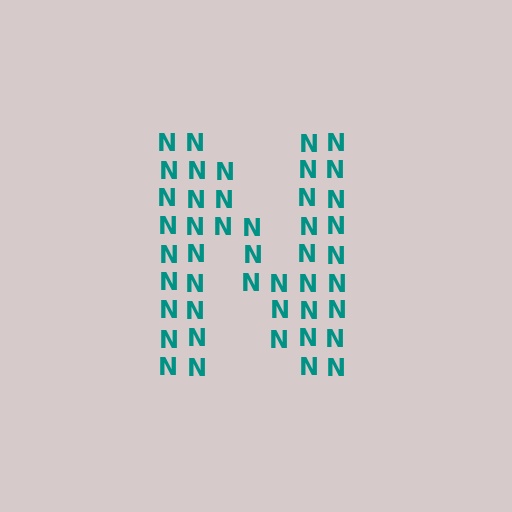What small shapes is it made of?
It is made of small letter N's.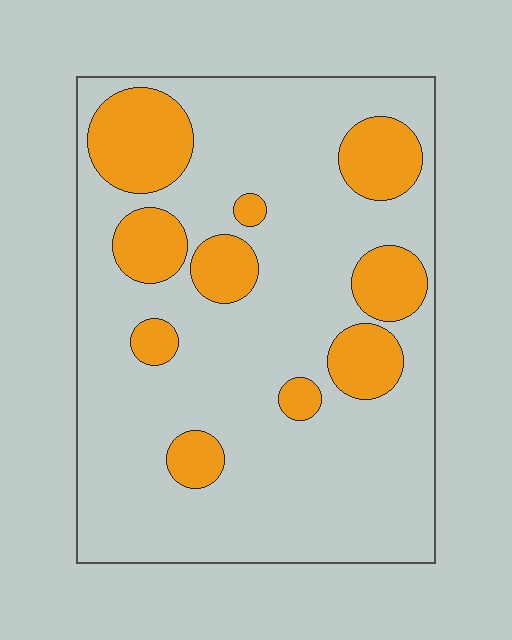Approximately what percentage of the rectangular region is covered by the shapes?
Approximately 20%.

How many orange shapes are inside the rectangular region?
10.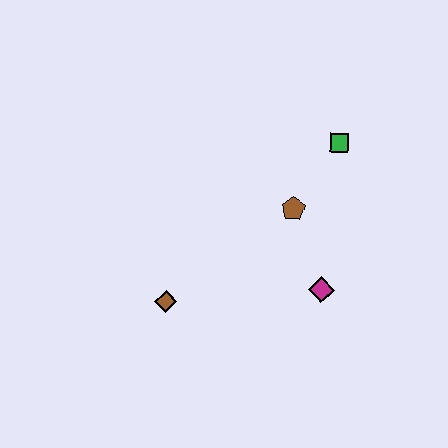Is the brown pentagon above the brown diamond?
Yes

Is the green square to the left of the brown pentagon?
No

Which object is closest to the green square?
The brown pentagon is closest to the green square.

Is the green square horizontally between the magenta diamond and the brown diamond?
No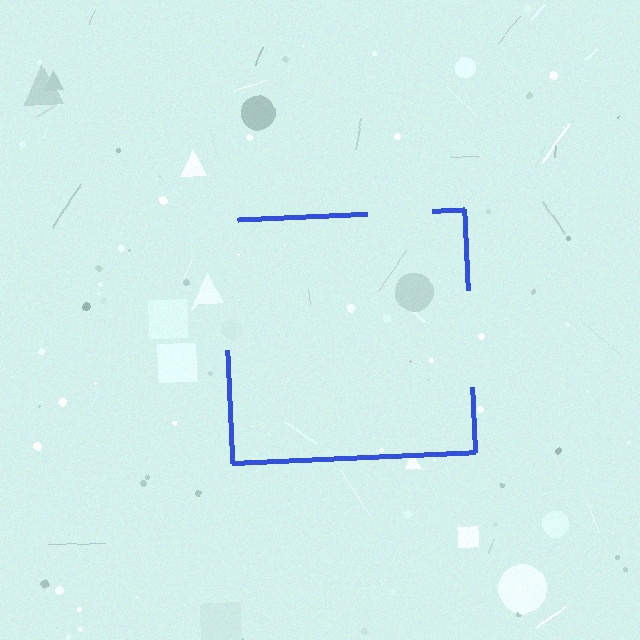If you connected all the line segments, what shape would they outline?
They would outline a square.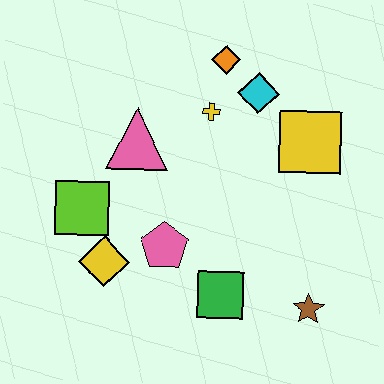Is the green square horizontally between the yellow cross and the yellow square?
Yes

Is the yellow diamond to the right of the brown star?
No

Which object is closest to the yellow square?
The cyan diamond is closest to the yellow square.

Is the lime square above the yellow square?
No